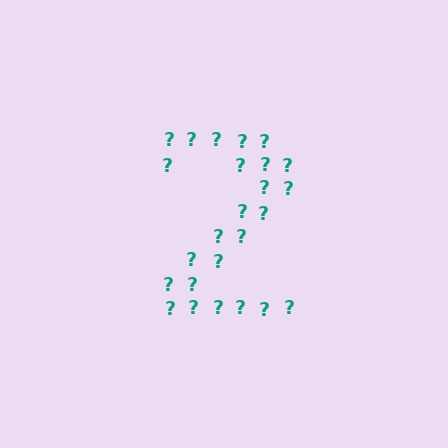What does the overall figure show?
The overall figure shows the digit 2.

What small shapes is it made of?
It is made of small question marks.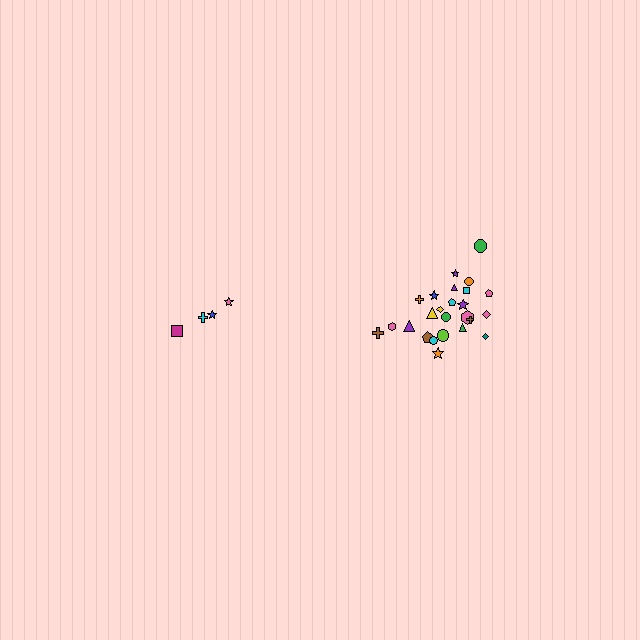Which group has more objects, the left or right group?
The right group.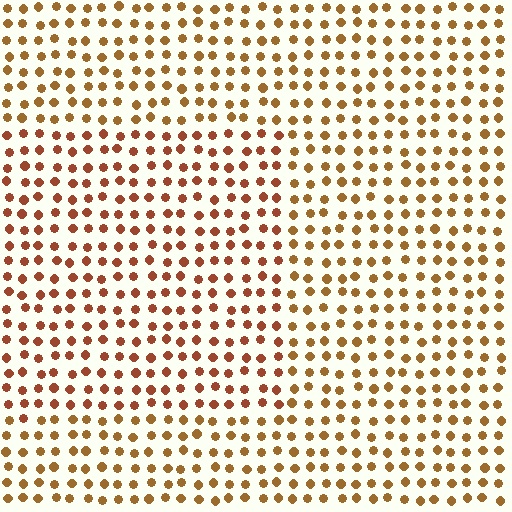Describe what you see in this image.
The image is filled with small brown elements in a uniform arrangement. A rectangle-shaped region is visible where the elements are tinted to a slightly different hue, forming a subtle color boundary.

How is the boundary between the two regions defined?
The boundary is defined purely by a slight shift in hue (about 21 degrees). Spacing, size, and orientation are identical on both sides.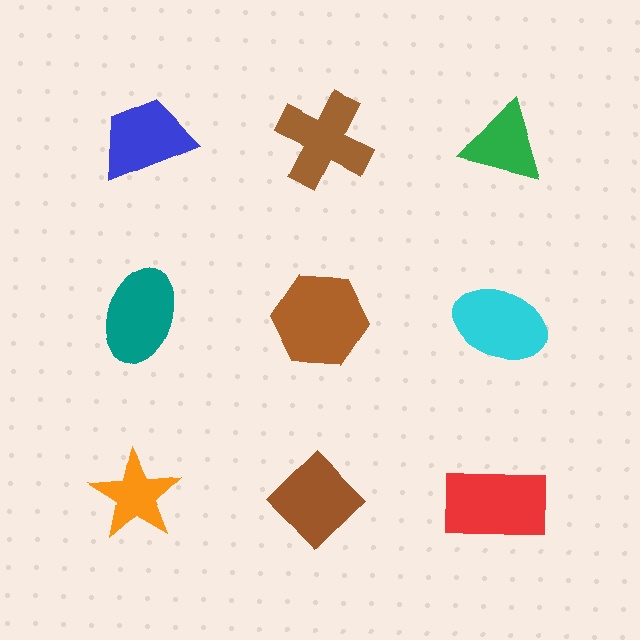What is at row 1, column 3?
A green triangle.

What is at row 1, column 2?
A brown cross.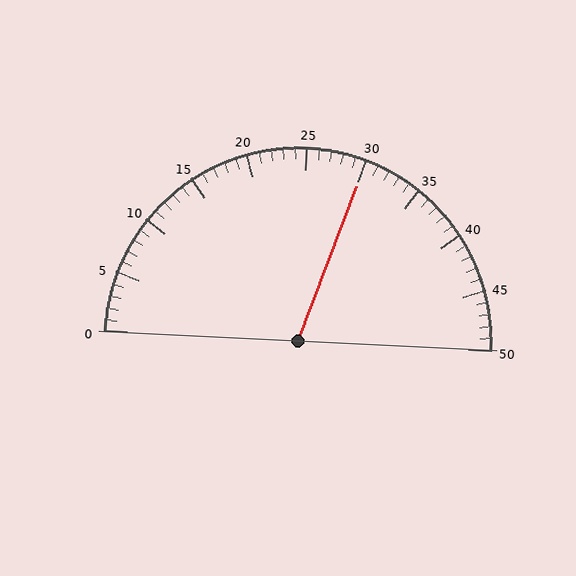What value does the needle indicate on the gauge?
The needle indicates approximately 30.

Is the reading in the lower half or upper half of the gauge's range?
The reading is in the upper half of the range (0 to 50).